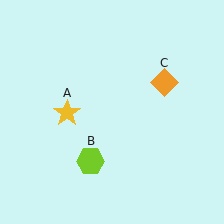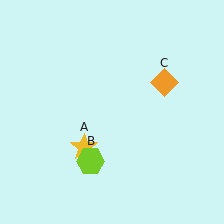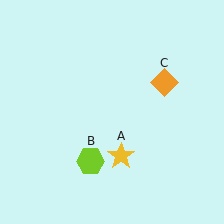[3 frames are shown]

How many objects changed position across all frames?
1 object changed position: yellow star (object A).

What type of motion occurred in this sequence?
The yellow star (object A) rotated counterclockwise around the center of the scene.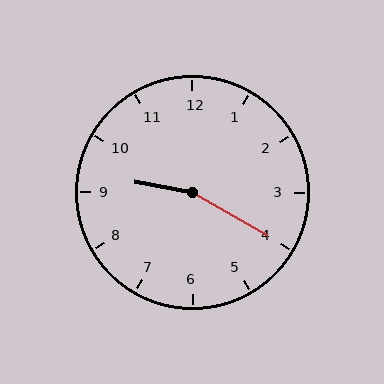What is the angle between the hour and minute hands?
Approximately 160 degrees.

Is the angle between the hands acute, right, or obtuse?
It is obtuse.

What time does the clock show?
9:20.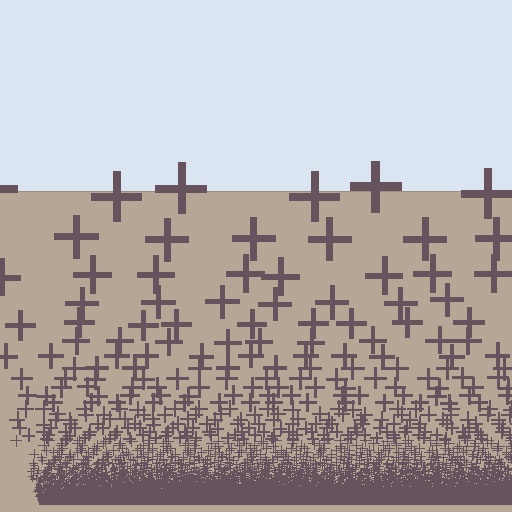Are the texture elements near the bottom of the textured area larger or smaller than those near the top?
Smaller. The gradient is inverted — elements near the bottom are smaller and denser.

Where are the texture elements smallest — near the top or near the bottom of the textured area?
Near the bottom.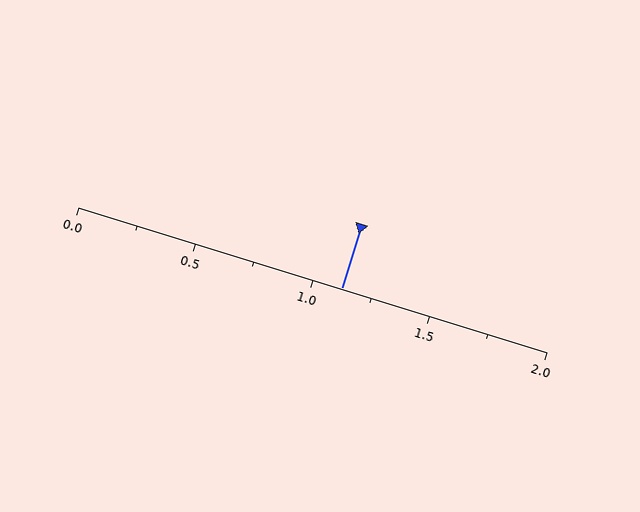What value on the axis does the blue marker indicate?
The marker indicates approximately 1.12.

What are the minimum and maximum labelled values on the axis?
The axis runs from 0.0 to 2.0.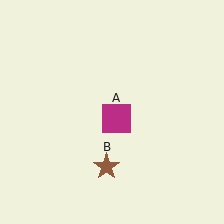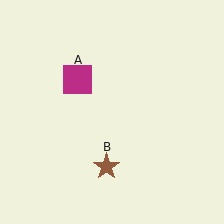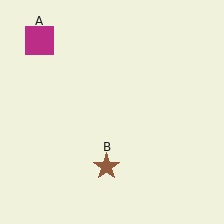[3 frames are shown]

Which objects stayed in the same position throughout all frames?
Brown star (object B) remained stationary.